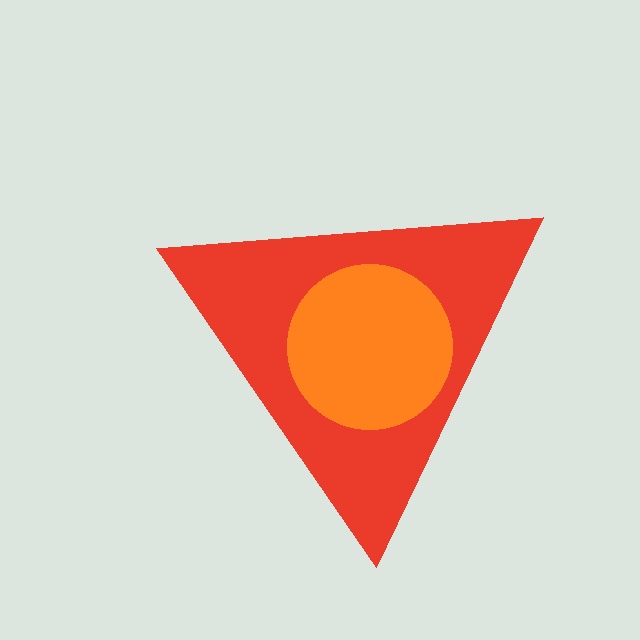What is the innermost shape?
The orange circle.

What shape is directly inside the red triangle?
The orange circle.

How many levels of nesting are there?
2.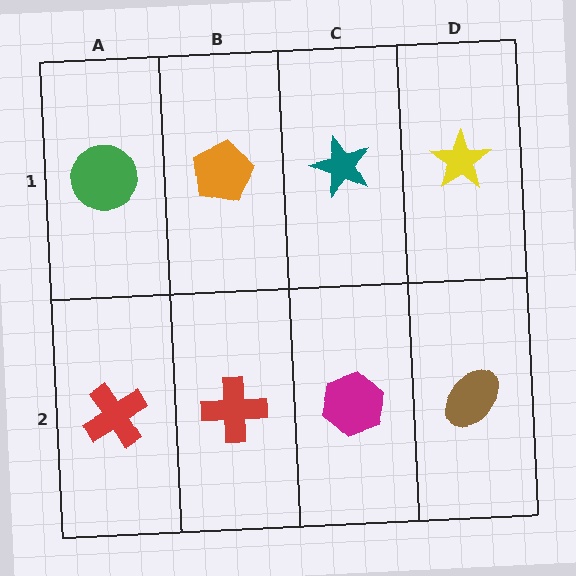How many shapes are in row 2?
4 shapes.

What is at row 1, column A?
A green circle.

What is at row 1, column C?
A teal star.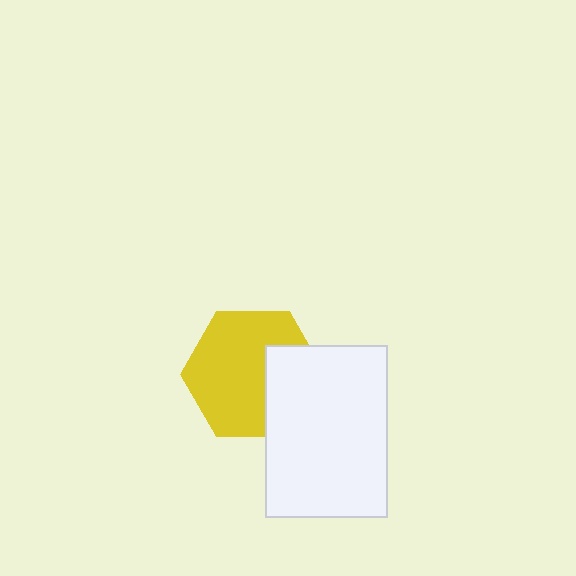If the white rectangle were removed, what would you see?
You would see the complete yellow hexagon.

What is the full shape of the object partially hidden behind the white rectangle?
The partially hidden object is a yellow hexagon.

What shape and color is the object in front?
The object in front is a white rectangle.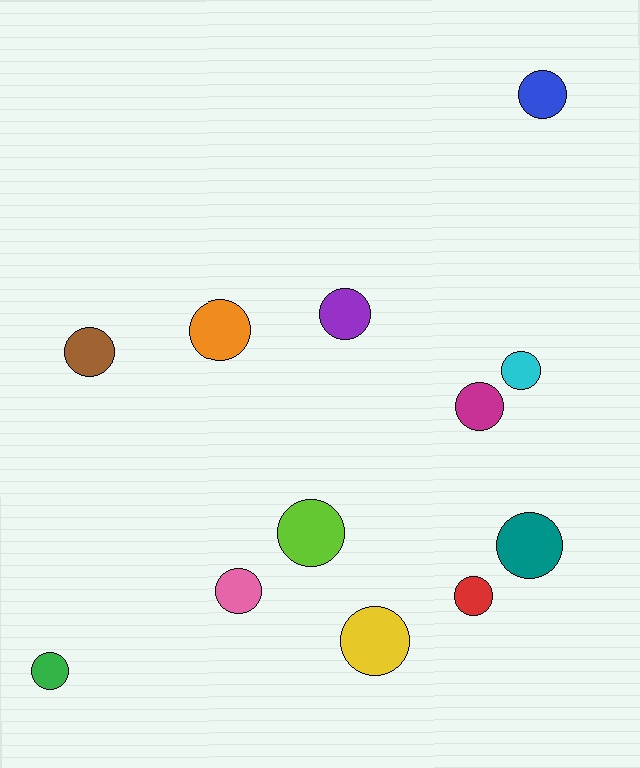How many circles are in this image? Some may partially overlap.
There are 12 circles.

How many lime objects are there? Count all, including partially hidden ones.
There is 1 lime object.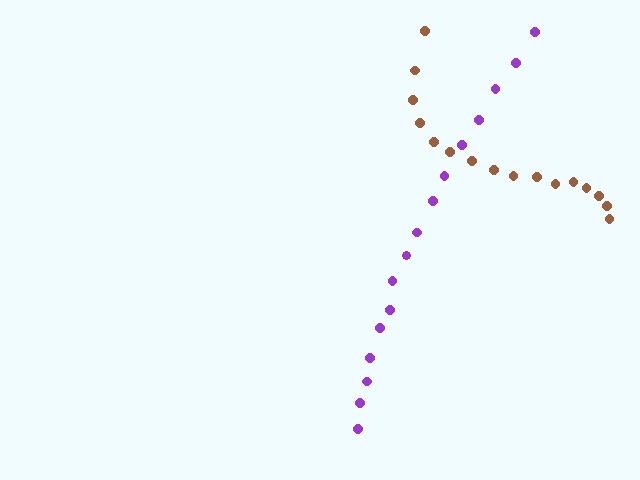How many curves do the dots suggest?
There are 2 distinct paths.